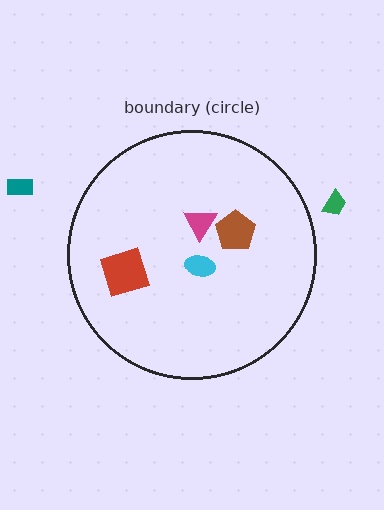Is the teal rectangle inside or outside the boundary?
Outside.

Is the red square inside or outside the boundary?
Inside.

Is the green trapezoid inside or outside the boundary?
Outside.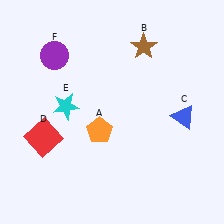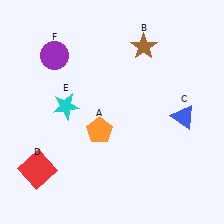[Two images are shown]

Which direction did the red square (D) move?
The red square (D) moved down.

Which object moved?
The red square (D) moved down.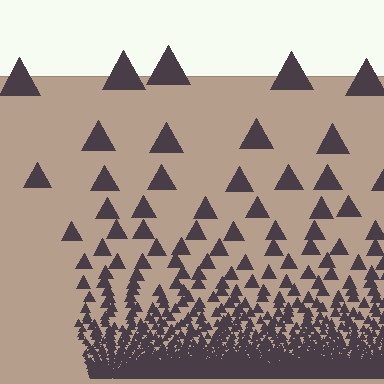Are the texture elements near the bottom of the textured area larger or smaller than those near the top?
Smaller. The gradient is inverted — elements near the bottom are smaller and denser.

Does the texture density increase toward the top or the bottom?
Density increases toward the bottom.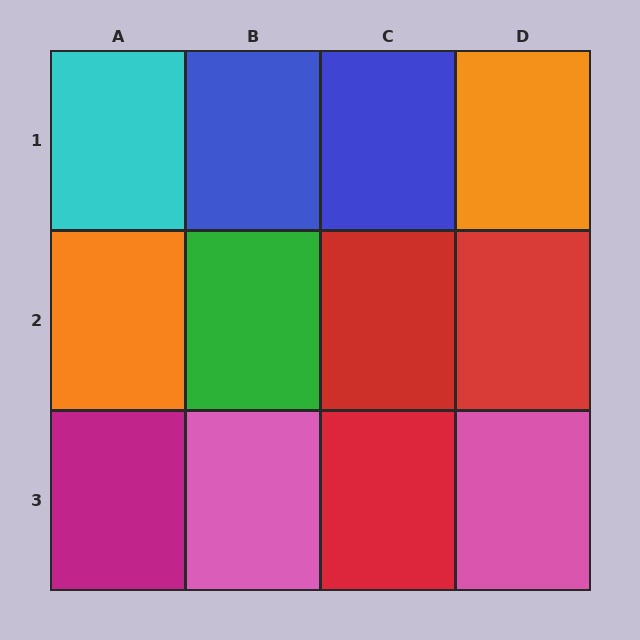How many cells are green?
1 cell is green.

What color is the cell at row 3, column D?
Pink.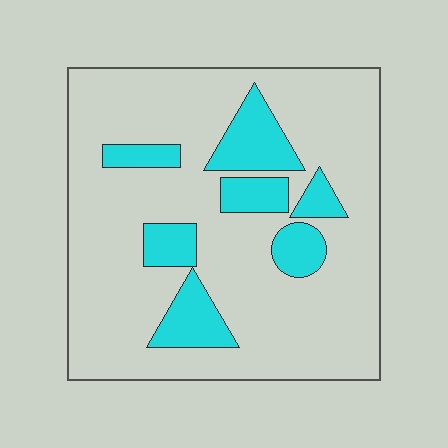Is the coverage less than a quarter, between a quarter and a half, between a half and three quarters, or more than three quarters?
Less than a quarter.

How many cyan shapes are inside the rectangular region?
7.